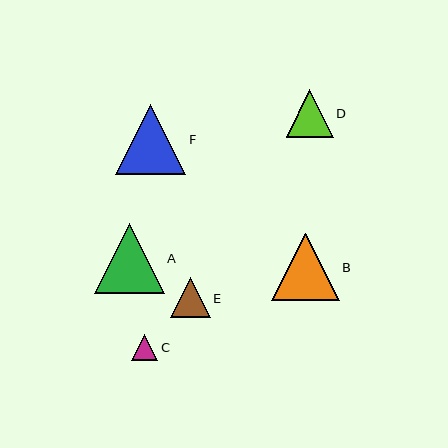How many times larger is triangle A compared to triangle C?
Triangle A is approximately 2.7 times the size of triangle C.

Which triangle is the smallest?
Triangle C is the smallest with a size of approximately 26 pixels.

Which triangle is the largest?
Triangle A is the largest with a size of approximately 70 pixels.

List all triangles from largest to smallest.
From largest to smallest: A, F, B, D, E, C.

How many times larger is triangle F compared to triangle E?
Triangle F is approximately 1.8 times the size of triangle E.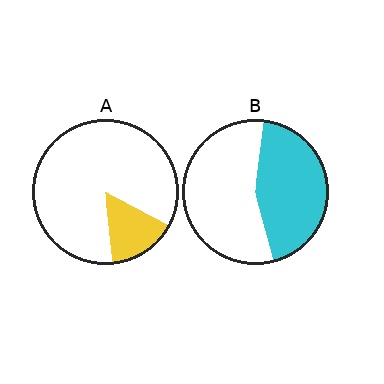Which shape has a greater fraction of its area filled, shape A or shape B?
Shape B.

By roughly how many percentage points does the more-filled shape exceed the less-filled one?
By roughly 30 percentage points (B over A).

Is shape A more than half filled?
No.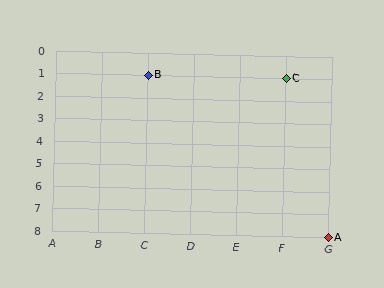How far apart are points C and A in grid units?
Points C and A are 1 column and 7 rows apart (about 7.1 grid units diagonally).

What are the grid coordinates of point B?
Point B is at grid coordinates (C, 1).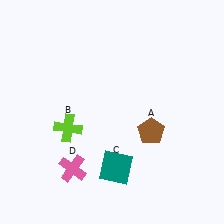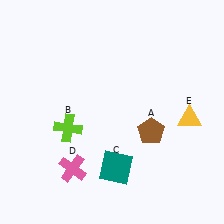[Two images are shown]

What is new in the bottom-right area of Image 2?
A yellow triangle (E) was added in the bottom-right area of Image 2.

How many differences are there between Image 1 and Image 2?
There is 1 difference between the two images.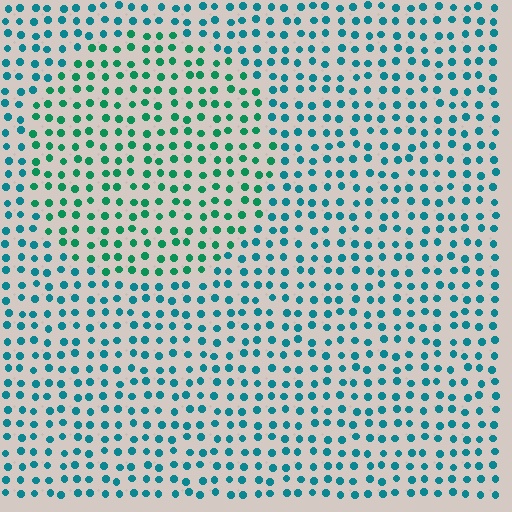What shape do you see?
I see a circle.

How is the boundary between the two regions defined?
The boundary is defined purely by a slight shift in hue (about 32 degrees). Spacing, size, and orientation are identical on both sides.